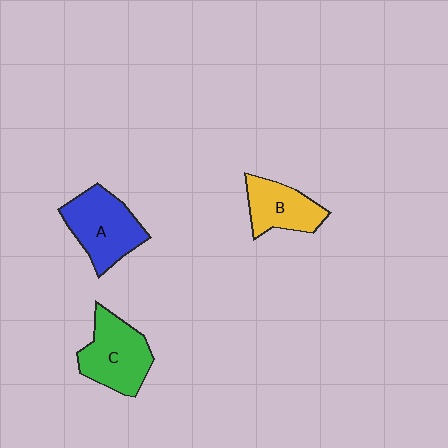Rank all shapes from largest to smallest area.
From largest to smallest: A (blue), C (green), B (yellow).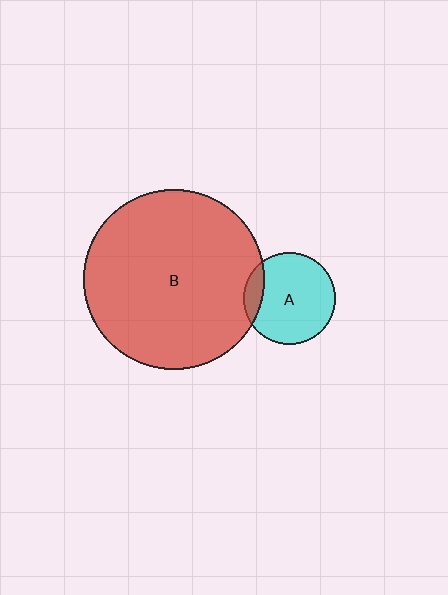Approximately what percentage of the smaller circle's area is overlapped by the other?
Approximately 15%.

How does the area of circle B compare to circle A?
Approximately 3.8 times.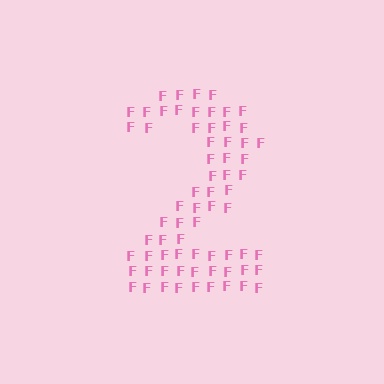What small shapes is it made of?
It is made of small letter F's.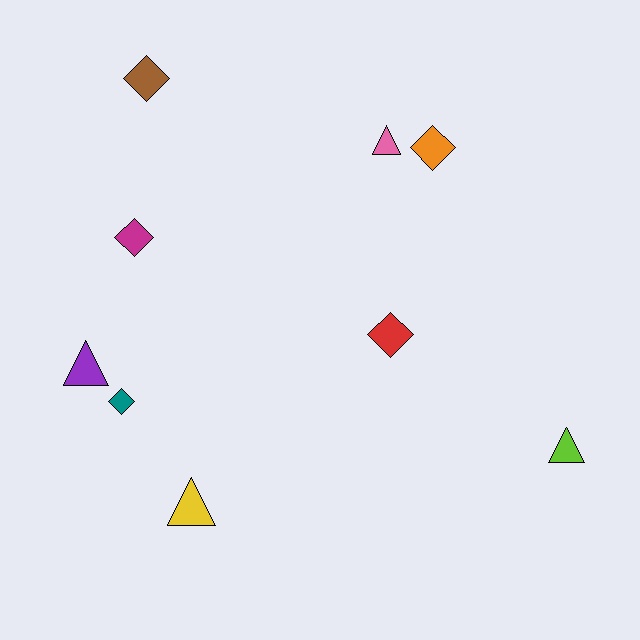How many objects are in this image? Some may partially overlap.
There are 9 objects.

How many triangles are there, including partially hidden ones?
There are 4 triangles.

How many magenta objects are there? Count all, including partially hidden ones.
There is 1 magenta object.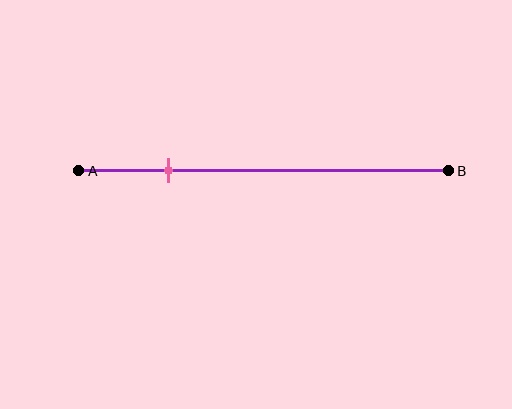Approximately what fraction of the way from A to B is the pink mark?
The pink mark is approximately 25% of the way from A to B.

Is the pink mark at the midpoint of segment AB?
No, the mark is at about 25% from A, not at the 50% midpoint.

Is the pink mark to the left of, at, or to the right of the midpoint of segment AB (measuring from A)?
The pink mark is to the left of the midpoint of segment AB.